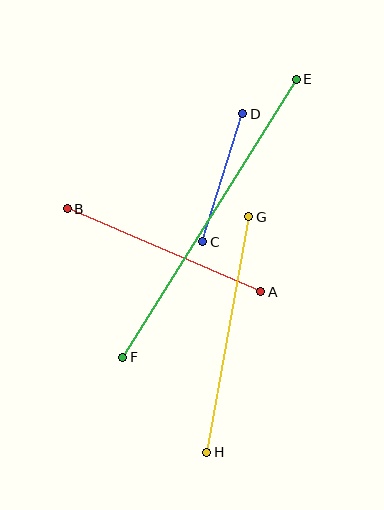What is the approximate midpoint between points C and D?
The midpoint is at approximately (223, 178) pixels.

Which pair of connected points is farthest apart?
Points E and F are farthest apart.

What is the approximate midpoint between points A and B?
The midpoint is at approximately (164, 250) pixels.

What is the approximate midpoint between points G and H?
The midpoint is at approximately (228, 335) pixels.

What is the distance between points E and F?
The distance is approximately 328 pixels.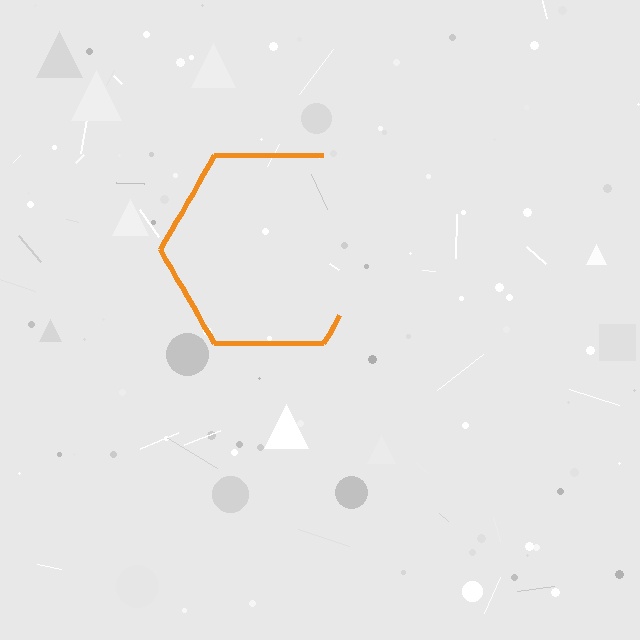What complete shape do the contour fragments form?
The contour fragments form a hexagon.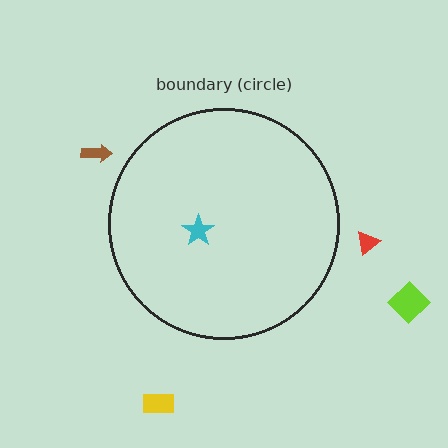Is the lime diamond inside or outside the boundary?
Outside.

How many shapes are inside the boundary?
1 inside, 4 outside.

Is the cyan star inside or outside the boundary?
Inside.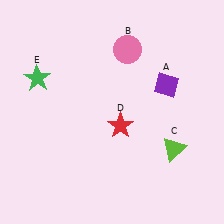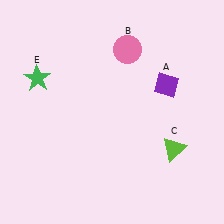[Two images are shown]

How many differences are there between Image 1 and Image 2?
There is 1 difference between the two images.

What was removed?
The red star (D) was removed in Image 2.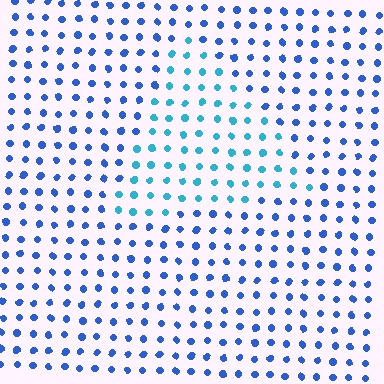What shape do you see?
I see a triangle.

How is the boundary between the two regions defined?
The boundary is defined purely by a slight shift in hue (about 31 degrees). Spacing, size, and orientation are identical on both sides.